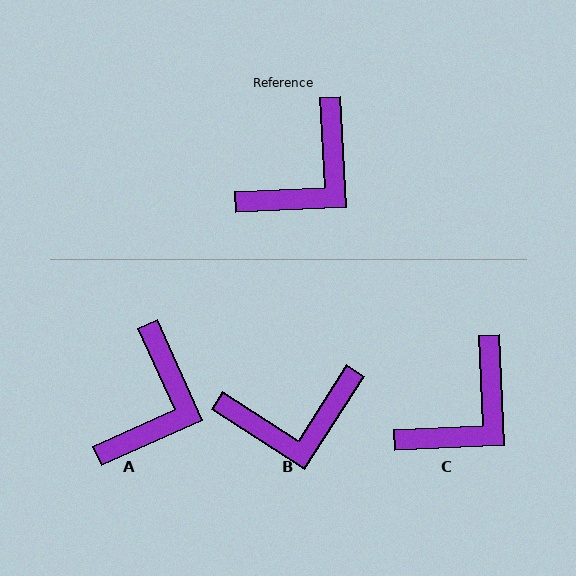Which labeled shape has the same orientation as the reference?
C.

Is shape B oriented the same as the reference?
No, it is off by about 36 degrees.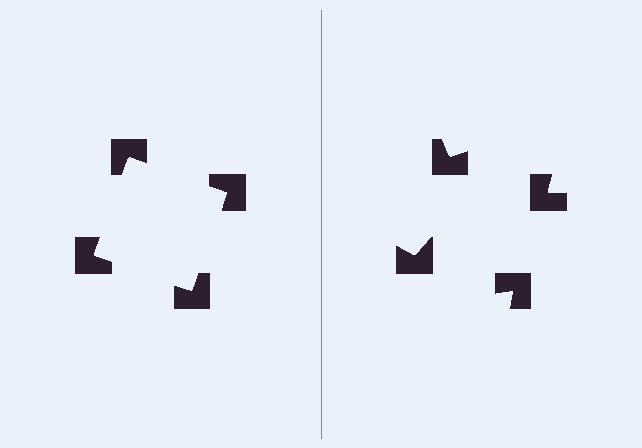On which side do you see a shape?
An illusory square appears on the left side. On the right side the wedge cuts are rotated, so no coherent shape forms.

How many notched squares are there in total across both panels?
8 — 4 on each side.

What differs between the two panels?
The notched squares are positioned identically on both sides; only the wedge orientations differ. On the left they align to a square; on the right they are misaligned.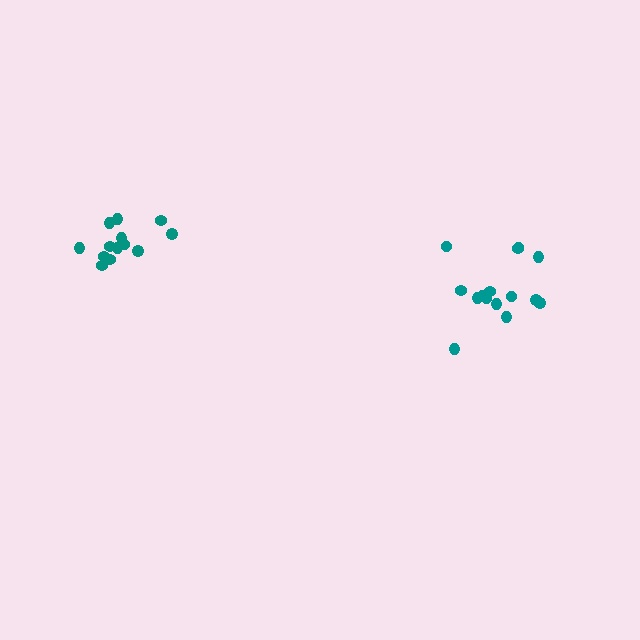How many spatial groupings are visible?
There are 2 spatial groupings.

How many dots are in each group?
Group 1: 13 dots, Group 2: 15 dots (28 total).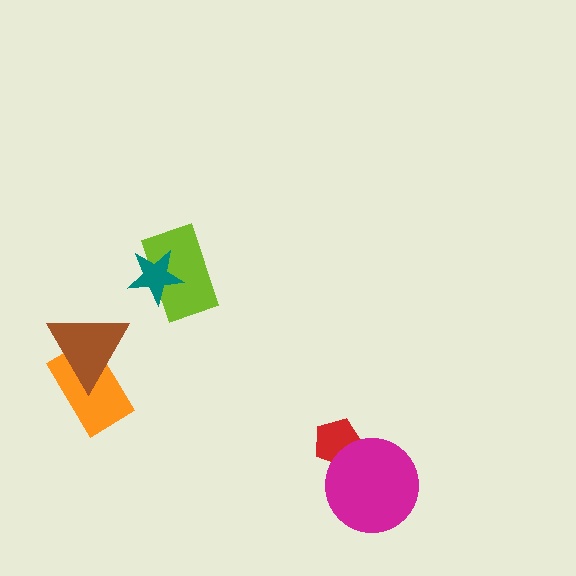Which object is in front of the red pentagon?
The magenta circle is in front of the red pentagon.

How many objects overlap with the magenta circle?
1 object overlaps with the magenta circle.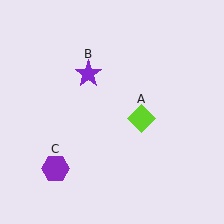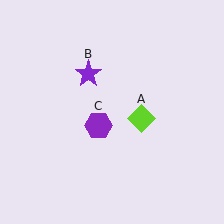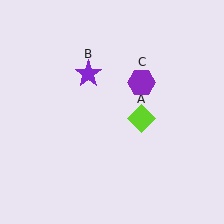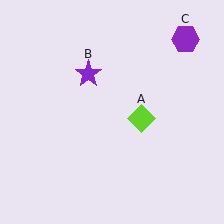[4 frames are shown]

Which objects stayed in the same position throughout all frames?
Lime diamond (object A) and purple star (object B) remained stationary.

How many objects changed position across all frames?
1 object changed position: purple hexagon (object C).